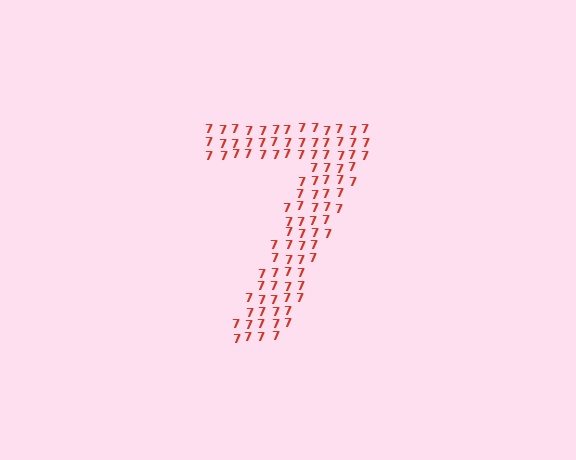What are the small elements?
The small elements are digit 7's.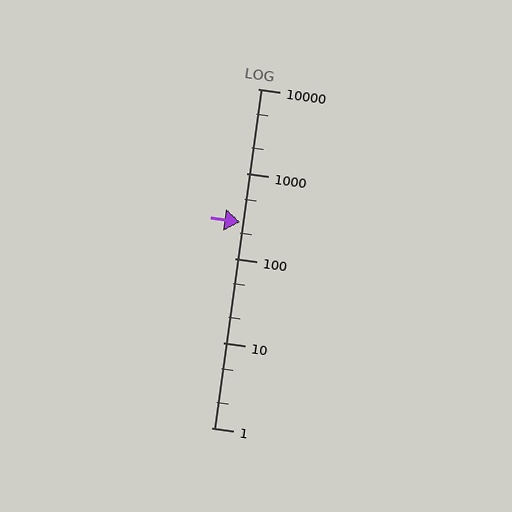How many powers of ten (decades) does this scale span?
The scale spans 4 decades, from 1 to 10000.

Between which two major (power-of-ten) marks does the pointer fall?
The pointer is between 100 and 1000.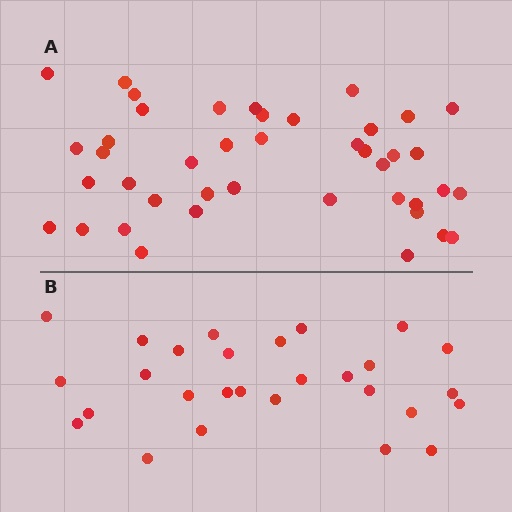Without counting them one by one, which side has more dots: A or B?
Region A (the top region) has more dots.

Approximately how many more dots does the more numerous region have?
Region A has approximately 15 more dots than region B.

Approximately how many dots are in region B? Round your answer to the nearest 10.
About 30 dots. (The exact count is 28, which rounds to 30.)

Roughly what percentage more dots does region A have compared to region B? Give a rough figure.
About 50% more.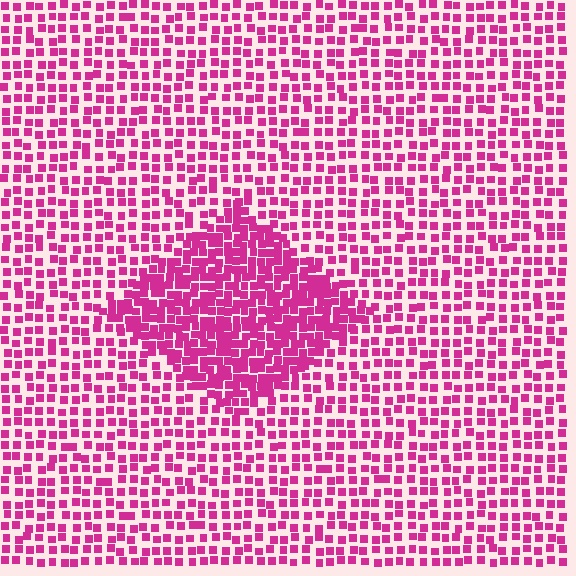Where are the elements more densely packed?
The elements are more densely packed inside the diamond boundary.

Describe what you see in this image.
The image contains small magenta elements arranged at two different densities. A diamond-shaped region is visible where the elements are more densely packed than the surrounding area.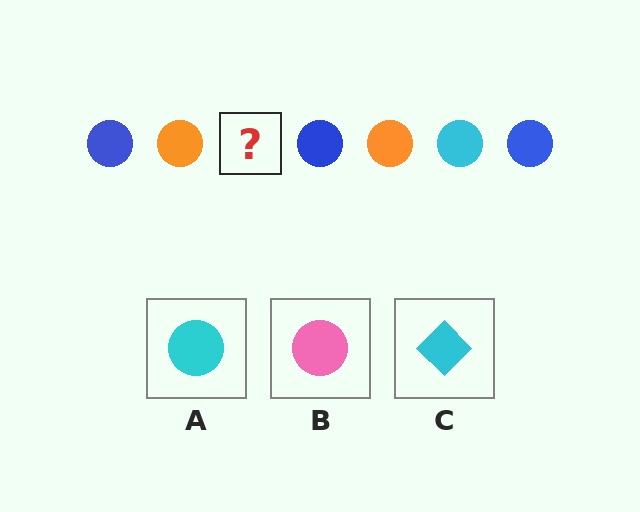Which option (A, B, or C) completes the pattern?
A.